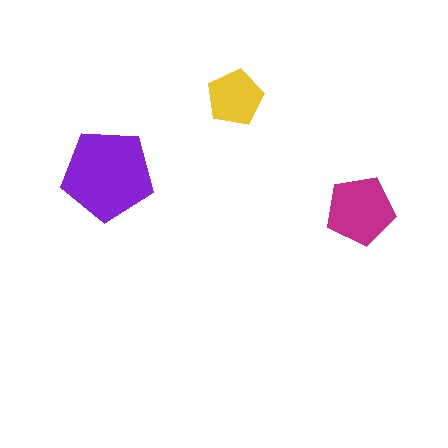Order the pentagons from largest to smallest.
the purple one, the magenta one, the yellow one.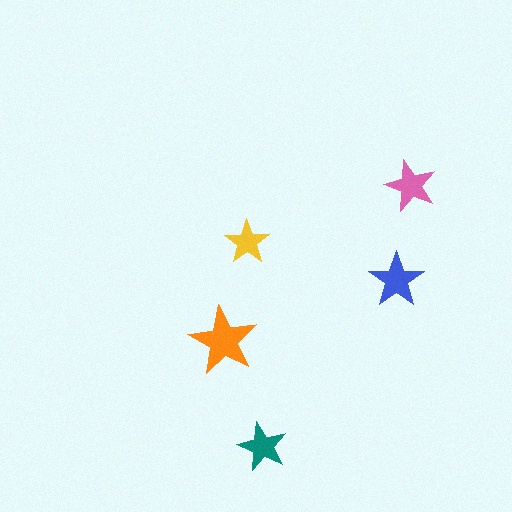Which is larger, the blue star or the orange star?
The orange one.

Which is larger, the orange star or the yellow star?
The orange one.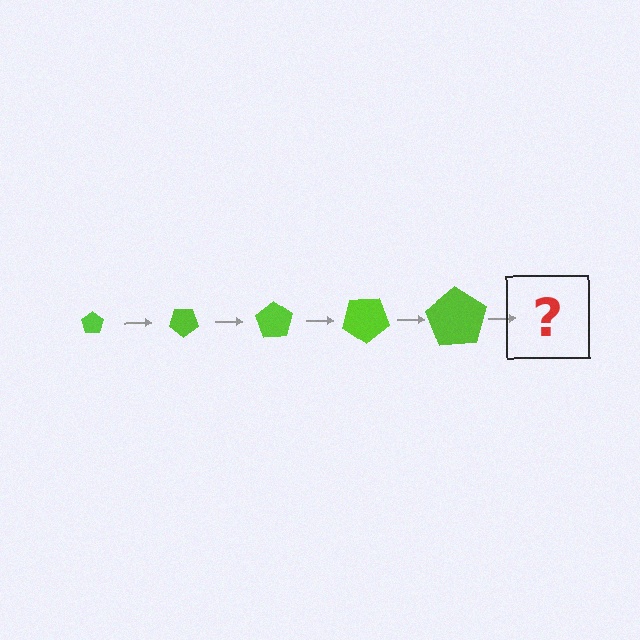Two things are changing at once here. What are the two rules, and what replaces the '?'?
The two rules are that the pentagon grows larger each step and it rotates 35 degrees each step. The '?' should be a pentagon, larger than the previous one and rotated 175 degrees from the start.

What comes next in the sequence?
The next element should be a pentagon, larger than the previous one and rotated 175 degrees from the start.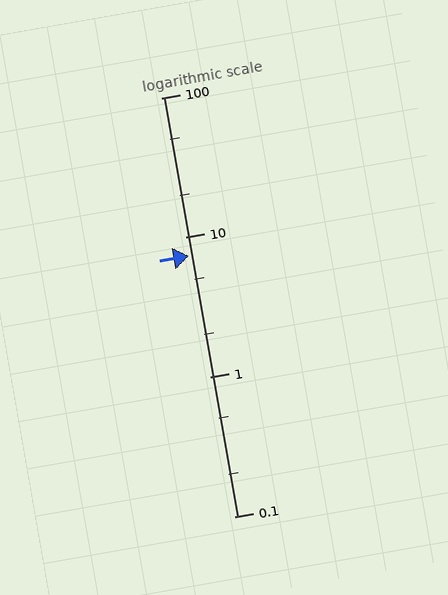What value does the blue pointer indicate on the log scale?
The pointer indicates approximately 7.4.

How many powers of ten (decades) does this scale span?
The scale spans 3 decades, from 0.1 to 100.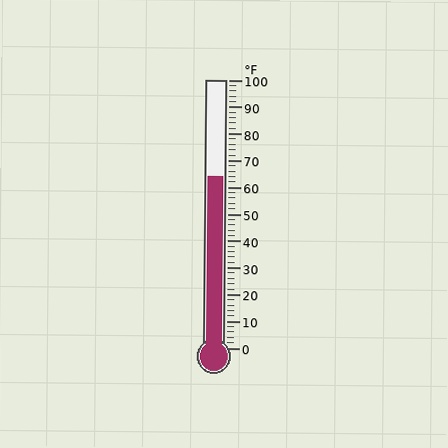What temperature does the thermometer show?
The thermometer shows approximately 64°F.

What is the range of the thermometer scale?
The thermometer scale ranges from 0°F to 100°F.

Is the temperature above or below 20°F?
The temperature is above 20°F.